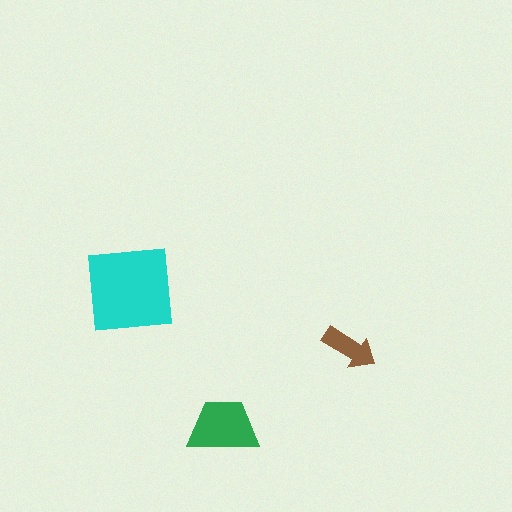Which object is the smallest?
The brown arrow.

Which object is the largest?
The cyan square.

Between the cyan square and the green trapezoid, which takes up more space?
The cyan square.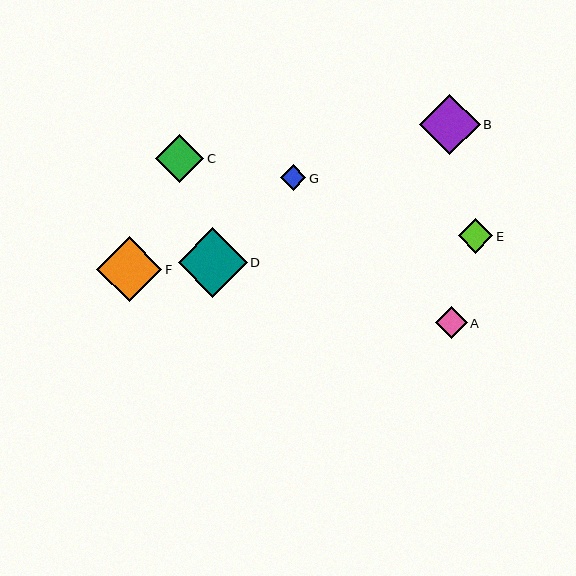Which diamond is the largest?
Diamond D is the largest with a size of approximately 69 pixels.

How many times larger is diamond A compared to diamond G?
Diamond A is approximately 1.3 times the size of diamond G.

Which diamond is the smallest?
Diamond G is the smallest with a size of approximately 25 pixels.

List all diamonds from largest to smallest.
From largest to smallest: D, F, B, C, E, A, G.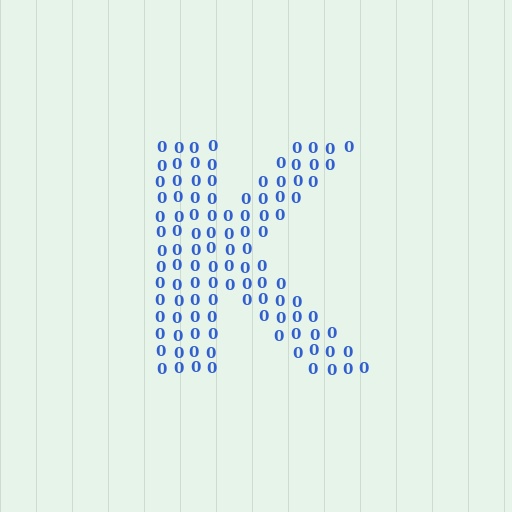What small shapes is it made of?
It is made of small digit 0's.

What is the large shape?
The large shape is the letter K.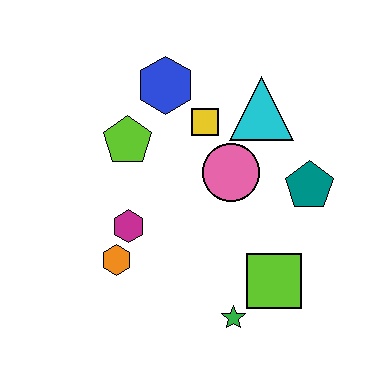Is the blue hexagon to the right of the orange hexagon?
Yes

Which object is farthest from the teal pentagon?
The orange hexagon is farthest from the teal pentagon.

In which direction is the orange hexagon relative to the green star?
The orange hexagon is to the left of the green star.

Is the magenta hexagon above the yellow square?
No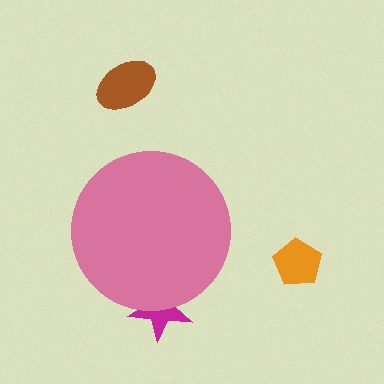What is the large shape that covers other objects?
A pink circle.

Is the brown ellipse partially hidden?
No, the brown ellipse is fully visible.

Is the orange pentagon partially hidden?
No, the orange pentagon is fully visible.